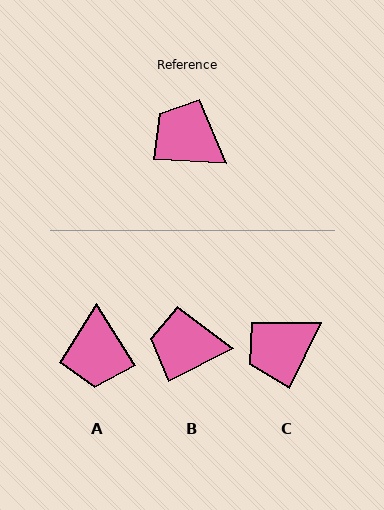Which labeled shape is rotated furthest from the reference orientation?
A, about 125 degrees away.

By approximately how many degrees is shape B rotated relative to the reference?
Approximately 30 degrees counter-clockwise.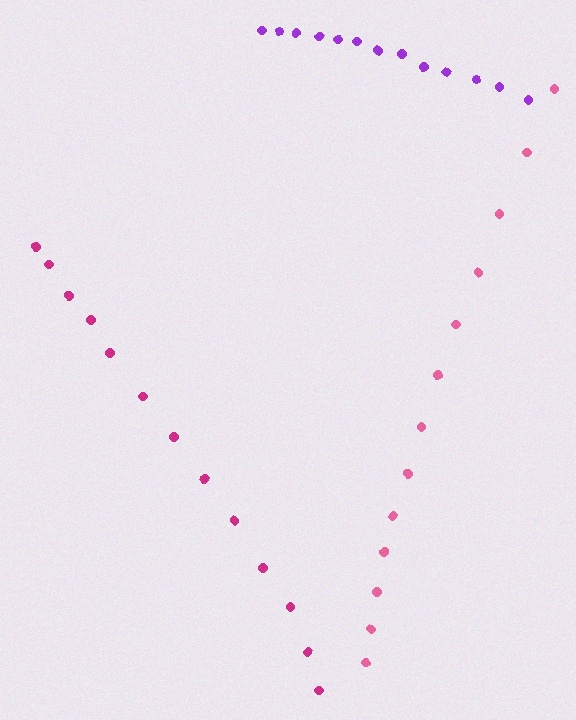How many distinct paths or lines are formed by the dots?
There are 3 distinct paths.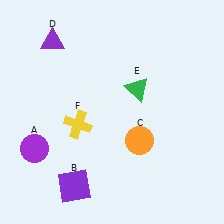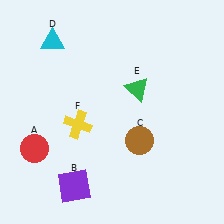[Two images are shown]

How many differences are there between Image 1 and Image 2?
There are 3 differences between the two images.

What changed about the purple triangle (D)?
In Image 1, D is purple. In Image 2, it changed to cyan.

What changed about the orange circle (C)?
In Image 1, C is orange. In Image 2, it changed to brown.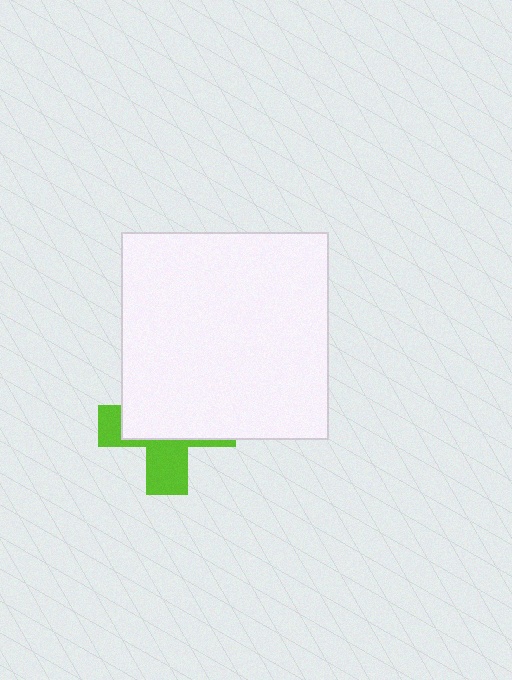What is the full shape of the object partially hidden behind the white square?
The partially hidden object is a lime cross.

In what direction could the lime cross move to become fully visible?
The lime cross could move down. That would shift it out from behind the white square entirely.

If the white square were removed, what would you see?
You would see the complete lime cross.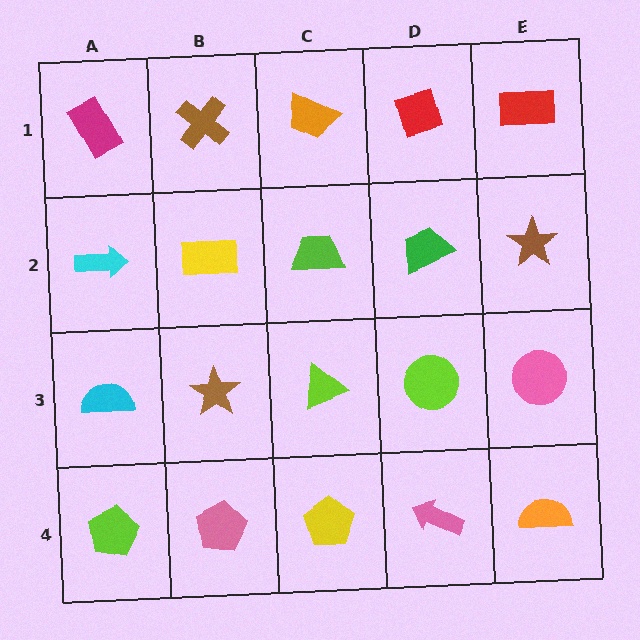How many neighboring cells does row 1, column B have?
3.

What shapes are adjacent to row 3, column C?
A lime trapezoid (row 2, column C), a yellow pentagon (row 4, column C), a brown star (row 3, column B), a lime circle (row 3, column D).